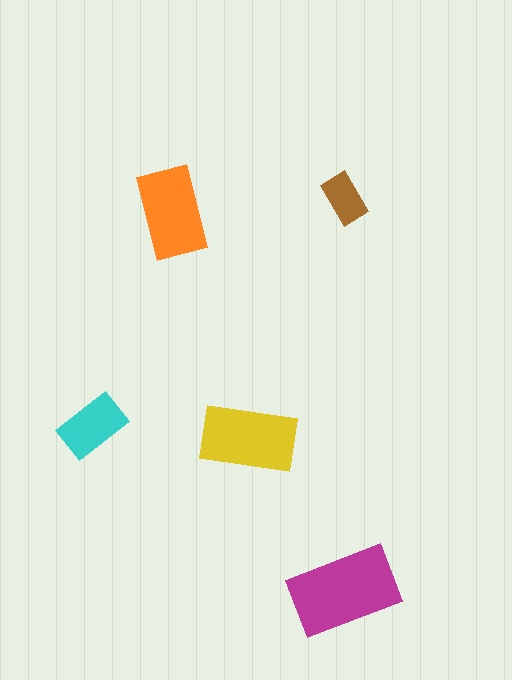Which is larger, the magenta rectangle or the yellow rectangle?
The magenta one.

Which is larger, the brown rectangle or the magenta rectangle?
The magenta one.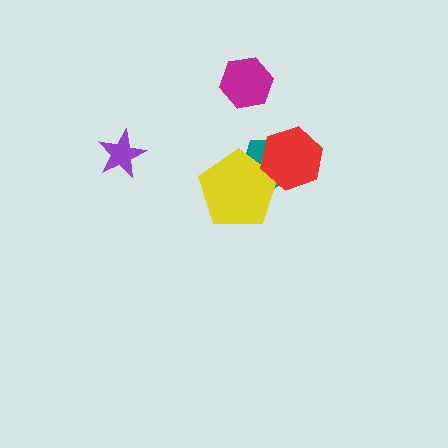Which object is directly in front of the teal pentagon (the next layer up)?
The yellow pentagon is directly in front of the teal pentagon.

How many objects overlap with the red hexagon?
2 objects overlap with the red hexagon.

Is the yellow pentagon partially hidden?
Yes, it is partially covered by another shape.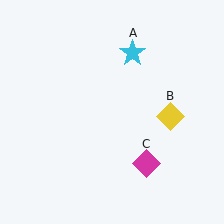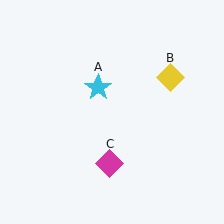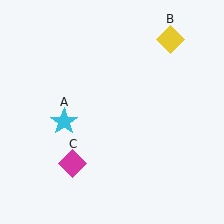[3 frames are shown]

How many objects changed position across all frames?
3 objects changed position: cyan star (object A), yellow diamond (object B), magenta diamond (object C).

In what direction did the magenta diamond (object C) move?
The magenta diamond (object C) moved left.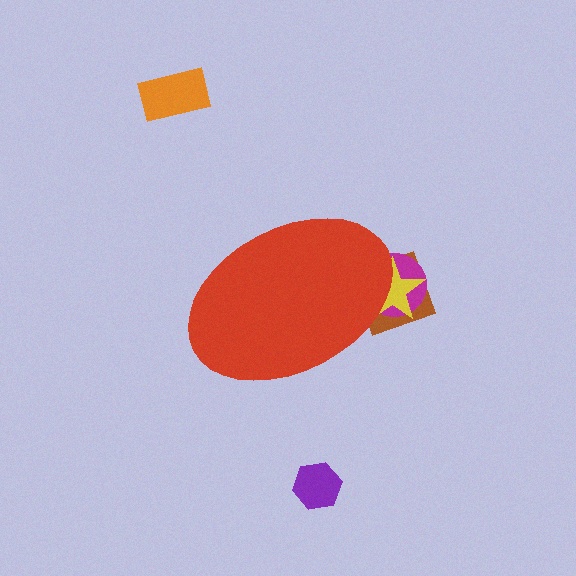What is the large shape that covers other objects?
A red ellipse.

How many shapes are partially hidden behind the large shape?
3 shapes are partially hidden.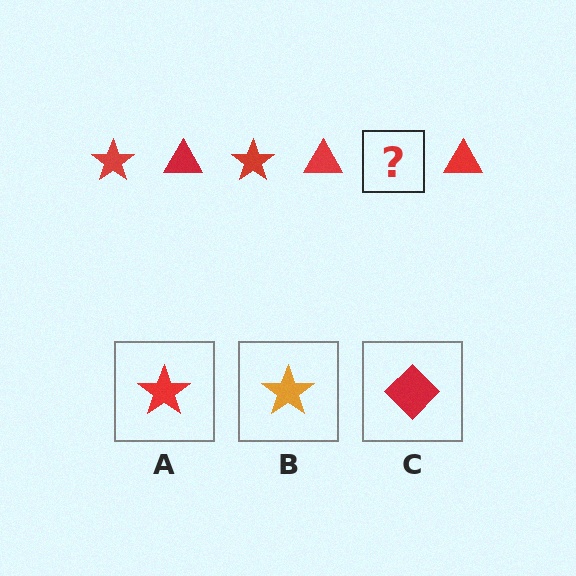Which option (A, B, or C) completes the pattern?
A.